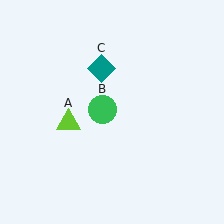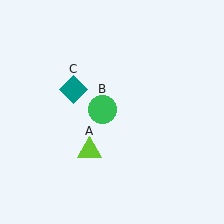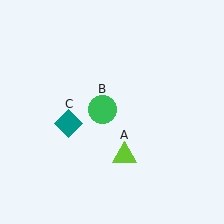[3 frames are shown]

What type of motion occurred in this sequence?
The lime triangle (object A), teal diamond (object C) rotated counterclockwise around the center of the scene.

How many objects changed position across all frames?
2 objects changed position: lime triangle (object A), teal diamond (object C).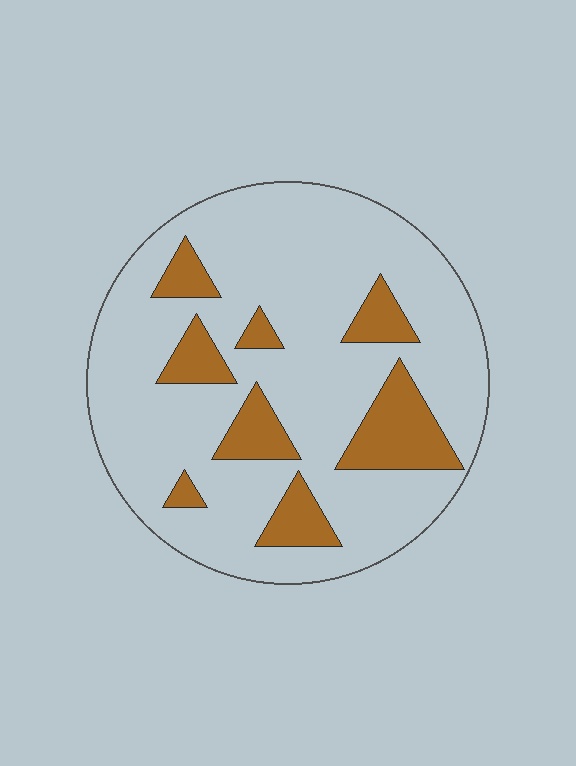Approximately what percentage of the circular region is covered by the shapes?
Approximately 20%.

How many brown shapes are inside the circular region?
8.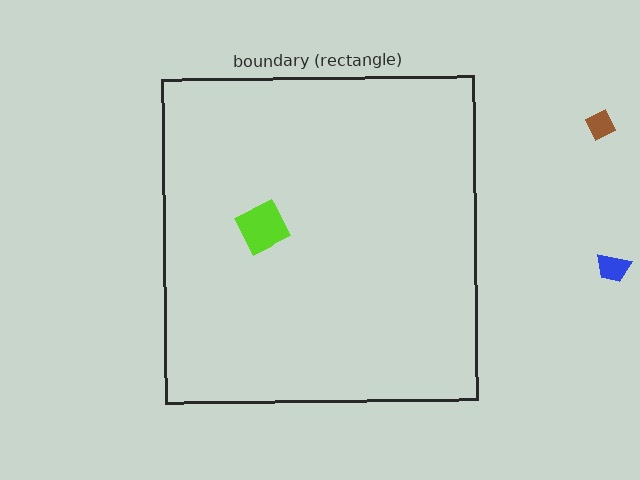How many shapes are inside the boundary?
1 inside, 2 outside.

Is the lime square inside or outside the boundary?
Inside.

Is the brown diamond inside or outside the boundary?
Outside.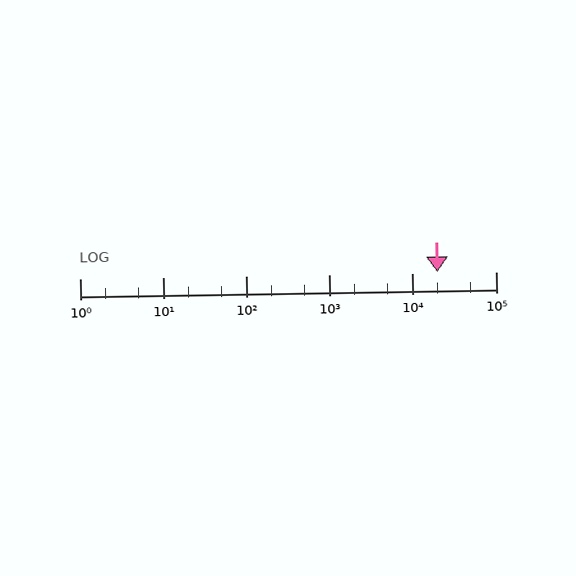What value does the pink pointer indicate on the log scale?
The pointer indicates approximately 20000.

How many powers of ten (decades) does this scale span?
The scale spans 5 decades, from 1 to 100000.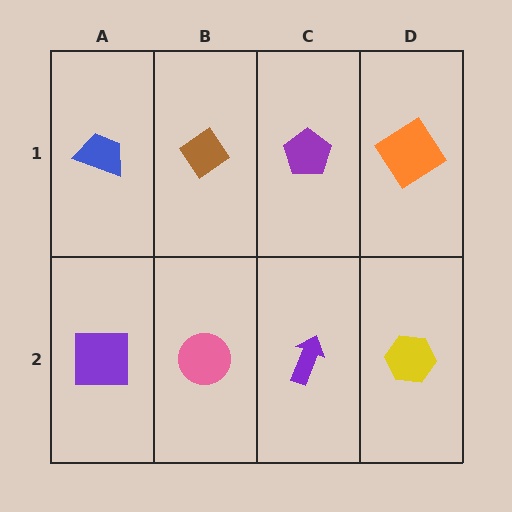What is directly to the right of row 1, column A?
A brown diamond.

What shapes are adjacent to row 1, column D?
A yellow hexagon (row 2, column D), a purple pentagon (row 1, column C).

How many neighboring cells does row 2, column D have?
2.